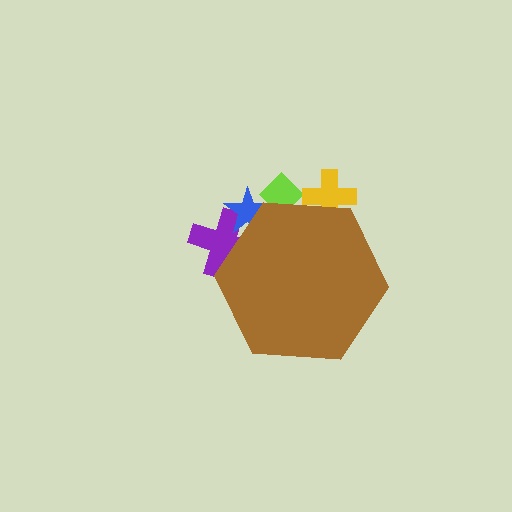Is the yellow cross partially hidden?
Yes, the yellow cross is partially hidden behind the brown hexagon.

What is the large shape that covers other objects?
A brown hexagon.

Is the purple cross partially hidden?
Yes, the purple cross is partially hidden behind the brown hexagon.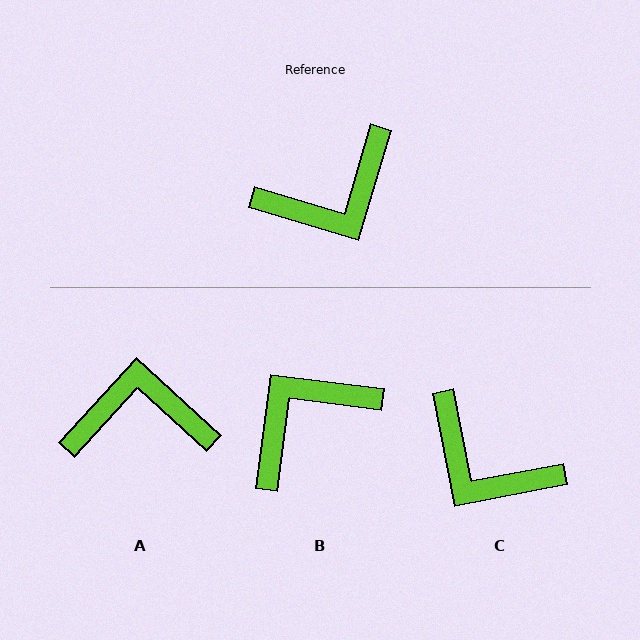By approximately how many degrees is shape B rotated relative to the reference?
Approximately 171 degrees clockwise.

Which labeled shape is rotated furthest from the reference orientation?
B, about 171 degrees away.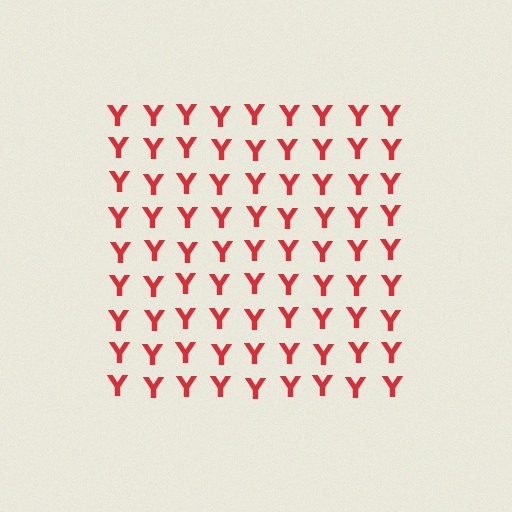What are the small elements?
The small elements are letter Y's.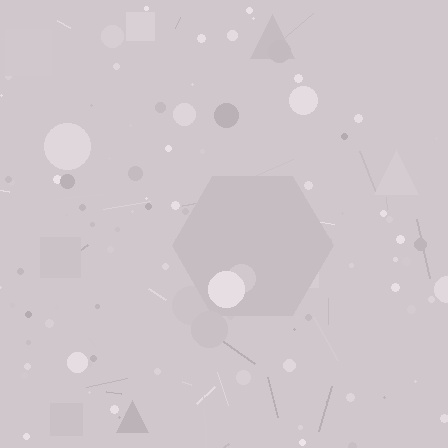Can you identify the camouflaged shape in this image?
The camouflaged shape is a hexagon.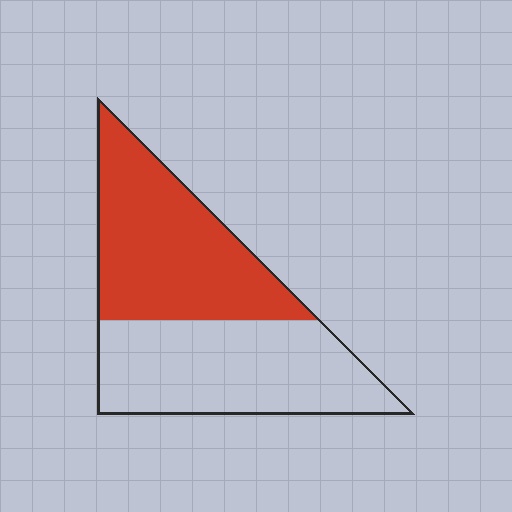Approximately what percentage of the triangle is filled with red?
Approximately 50%.